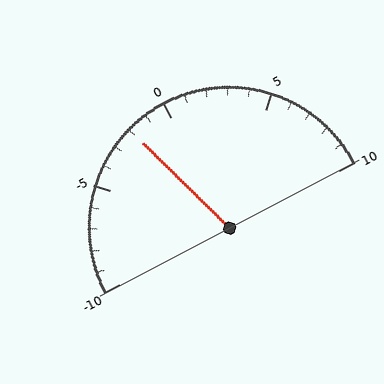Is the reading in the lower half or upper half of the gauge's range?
The reading is in the lower half of the range (-10 to 10).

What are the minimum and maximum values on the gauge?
The gauge ranges from -10 to 10.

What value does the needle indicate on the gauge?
The needle indicates approximately -2.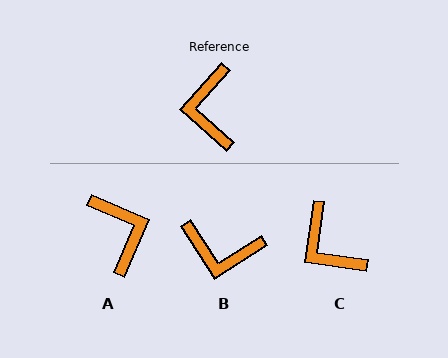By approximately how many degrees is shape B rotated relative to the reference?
Approximately 75 degrees counter-clockwise.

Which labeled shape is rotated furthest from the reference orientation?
A, about 161 degrees away.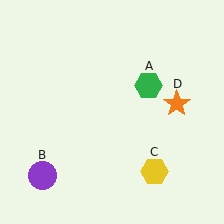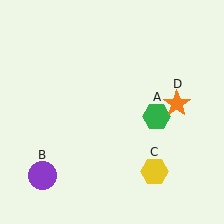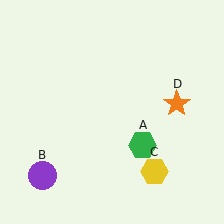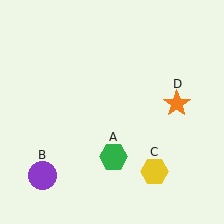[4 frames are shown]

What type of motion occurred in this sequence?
The green hexagon (object A) rotated clockwise around the center of the scene.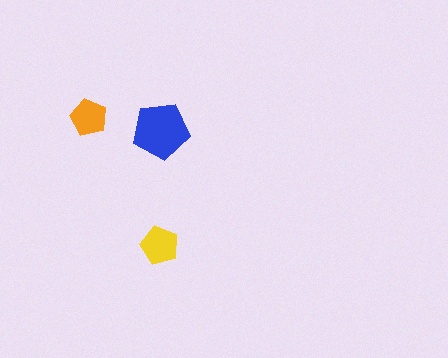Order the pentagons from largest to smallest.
the blue one, the yellow one, the orange one.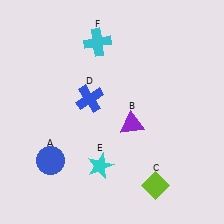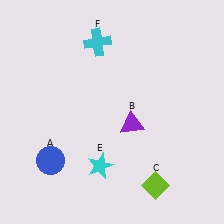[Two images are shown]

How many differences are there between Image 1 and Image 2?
There is 1 difference between the two images.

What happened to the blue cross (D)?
The blue cross (D) was removed in Image 2. It was in the top-left area of Image 1.